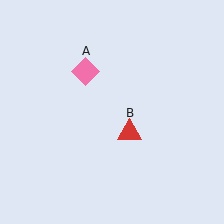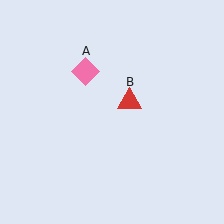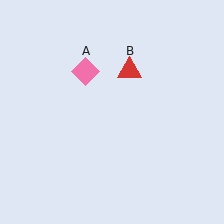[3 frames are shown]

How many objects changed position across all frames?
1 object changed position: red triangle (object B).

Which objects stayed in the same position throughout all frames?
Pink diamond (object A) remained stationary.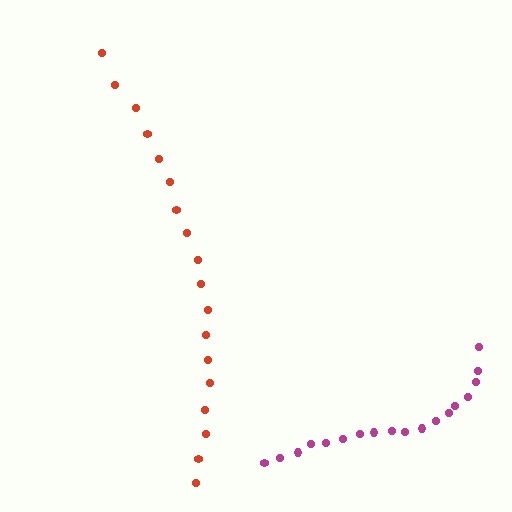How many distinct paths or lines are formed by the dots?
There are 2 distinct paths.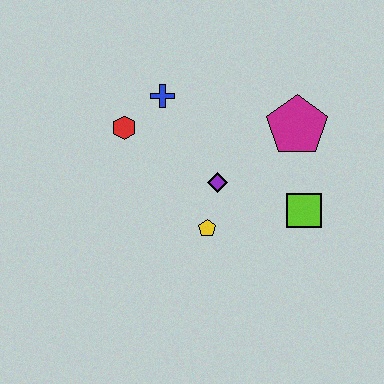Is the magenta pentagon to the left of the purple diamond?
No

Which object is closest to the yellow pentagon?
The purple diamond is closest to the yellow pentagon.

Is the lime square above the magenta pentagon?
No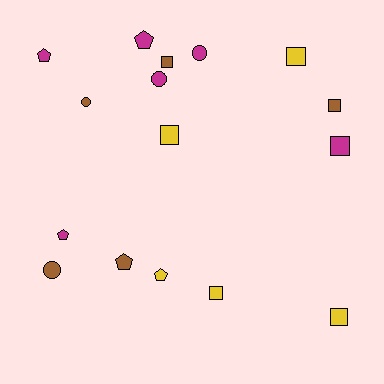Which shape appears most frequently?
Square, with 7 objects.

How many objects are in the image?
There are 16 objects.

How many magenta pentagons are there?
There are 3 magenta pentagons.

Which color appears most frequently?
Magenta, with 6 objects.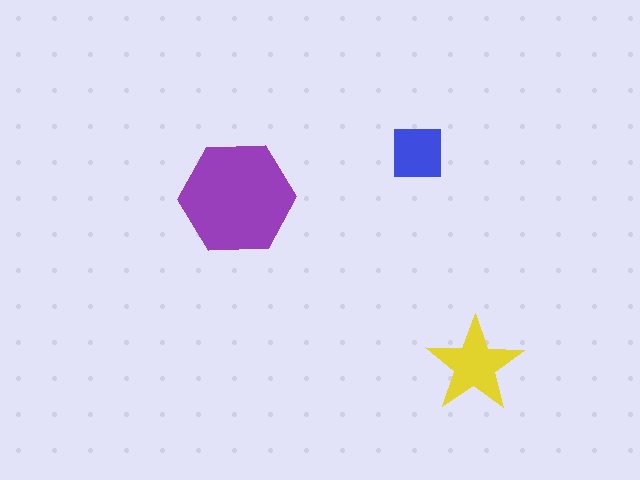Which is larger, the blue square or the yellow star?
The yellow star.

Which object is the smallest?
The blue square.